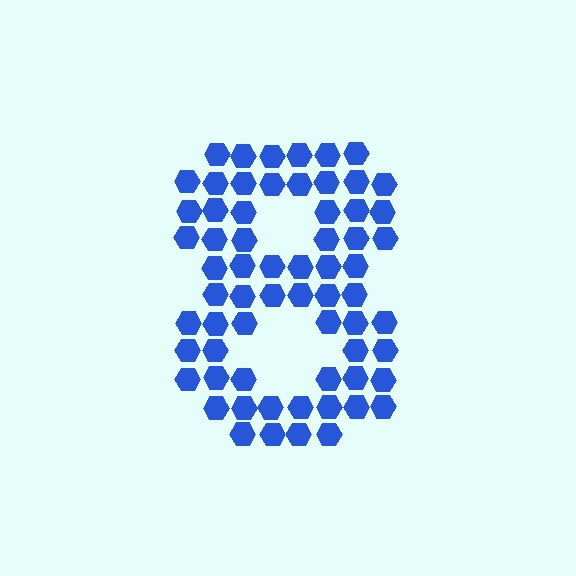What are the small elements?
The small elements are hexagons.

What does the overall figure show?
The overall figure shows the digit 8.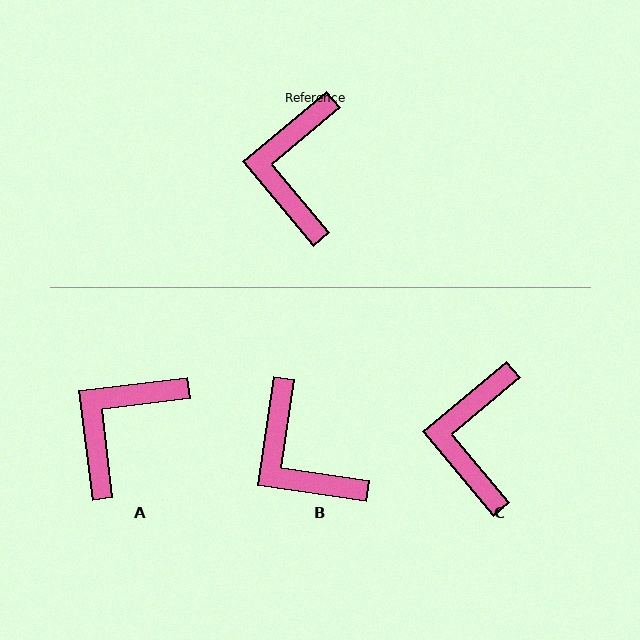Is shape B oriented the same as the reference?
No, it is off by about 42 degrees.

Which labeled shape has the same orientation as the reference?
C.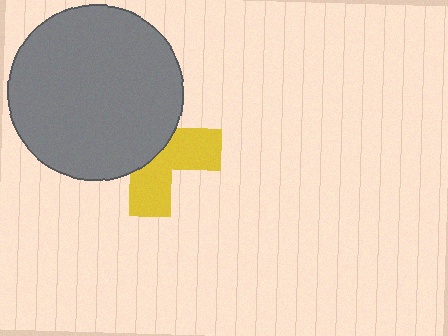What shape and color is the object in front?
The object in front is a gray circle.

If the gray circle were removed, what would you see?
You would see the complete yellow cross.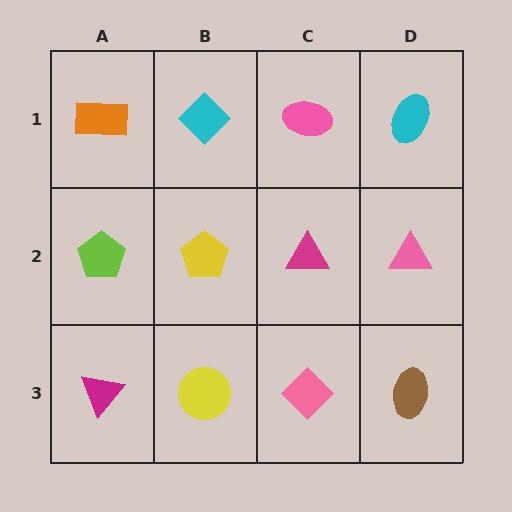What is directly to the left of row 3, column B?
A magenta triangle.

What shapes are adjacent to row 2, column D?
A cyan ellipse (row 1, column D), a brown ellipse (row 3, column D), a magenta triangle (row 2, column C).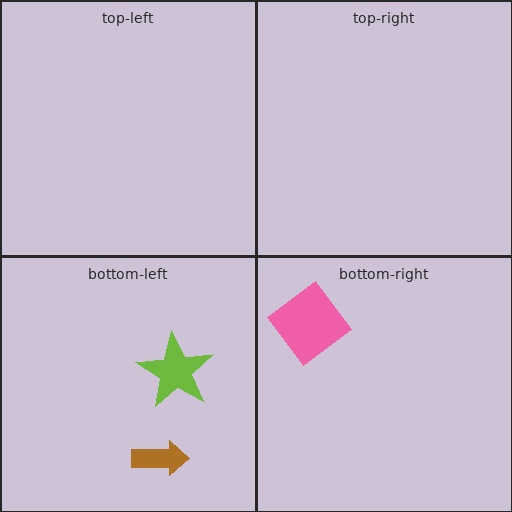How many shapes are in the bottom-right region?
1.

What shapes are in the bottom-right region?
The pink diamond.